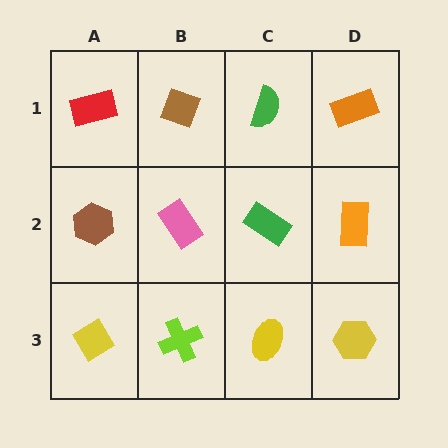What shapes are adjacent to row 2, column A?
A red rectangle (row 1, column A), a yellow diamond (row 3, column A), a pink rectangle (row 2, column B).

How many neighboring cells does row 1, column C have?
3.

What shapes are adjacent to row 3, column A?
A brown hexagon (row 2, column A), a lime cross (row 3, column B).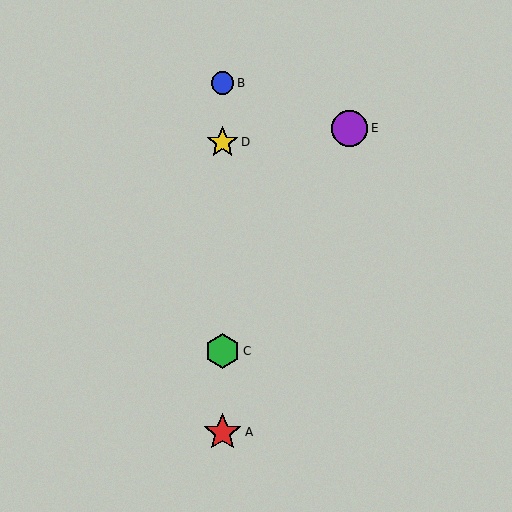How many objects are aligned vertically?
4 objects (A, B, C, D) are aligned vertically.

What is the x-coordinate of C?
Object C is at x≈222.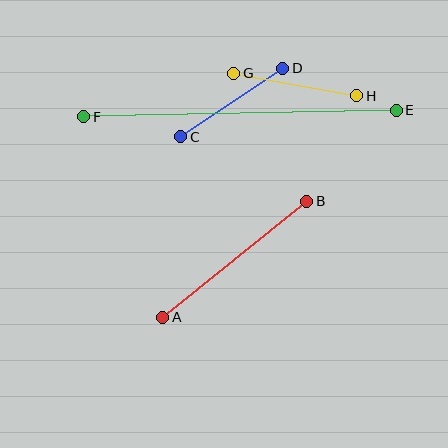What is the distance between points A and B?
The distance is approximately 185 pixels.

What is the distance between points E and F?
The distance is approximately 312 pixels.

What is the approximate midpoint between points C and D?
The midpoint is at approximately (232, 103) pixels.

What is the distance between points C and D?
The distance is approximately 123 pixels.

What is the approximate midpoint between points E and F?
The midpoint is at approximately (240, 113) pixels.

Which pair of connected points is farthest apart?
Points E and F are farthest apart.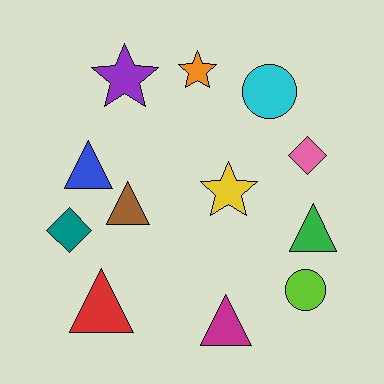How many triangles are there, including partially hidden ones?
There are 5 triangles.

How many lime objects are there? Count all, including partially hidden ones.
There is 1 lime object.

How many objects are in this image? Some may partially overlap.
There are 12 objects.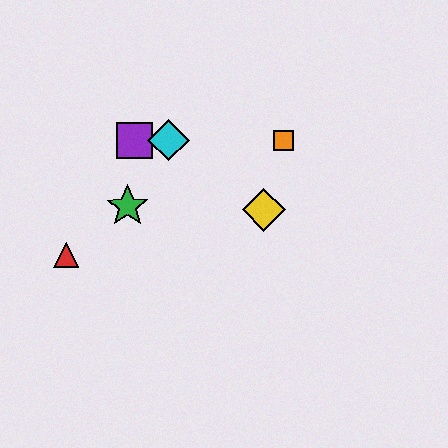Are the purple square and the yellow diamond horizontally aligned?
No, the purple square is at y≈141 and the yellow diamond is at y≈210.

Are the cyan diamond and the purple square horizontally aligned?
Yes, both are at y≈141.